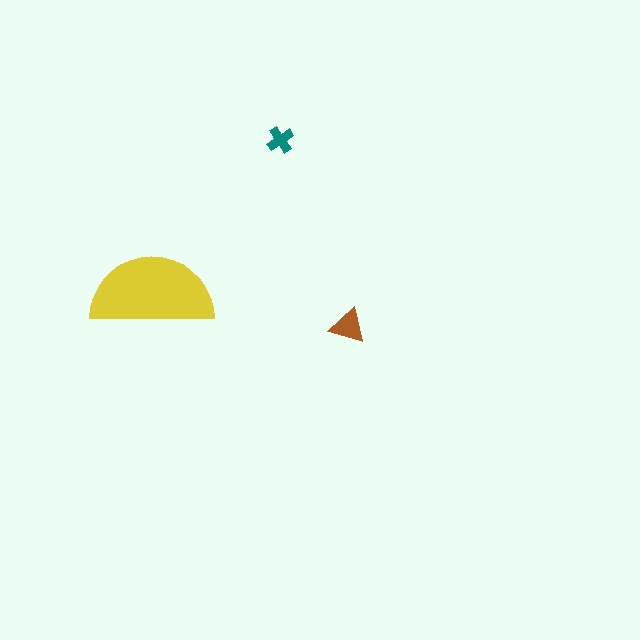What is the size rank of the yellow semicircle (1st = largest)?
1st.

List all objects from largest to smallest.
The yellow semicircle, the brown triangle, the teal cross.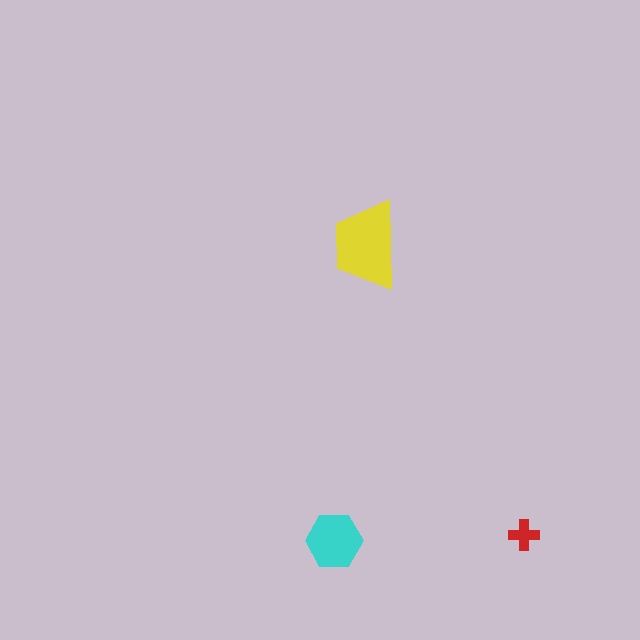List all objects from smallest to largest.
The red cross, the cyan hexagon, the yellow trapezoid.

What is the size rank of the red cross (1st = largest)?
3rd.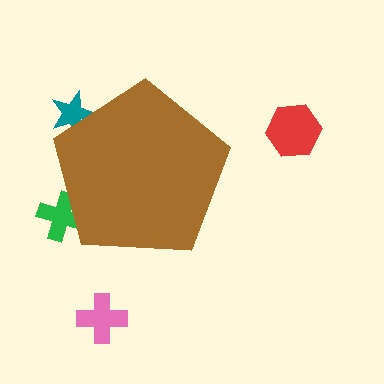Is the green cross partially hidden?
Yes, the green cross is partially hidden behind the brown pentagon.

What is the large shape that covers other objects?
A brown pentagon.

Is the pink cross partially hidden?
No, the pink cross is fully visible.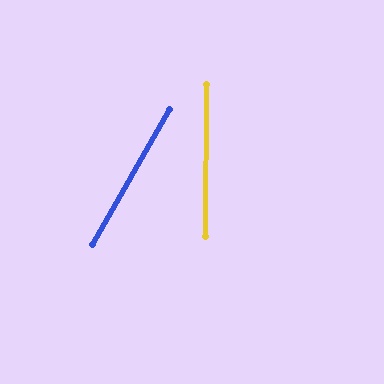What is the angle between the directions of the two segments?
Approximately 29 degrees.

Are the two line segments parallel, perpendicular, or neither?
Neither parallel nor perpendicular — they differ by about 29°.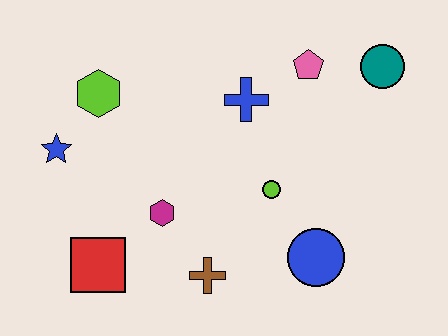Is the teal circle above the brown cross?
Yes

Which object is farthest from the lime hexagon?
The teal circle is farthest from the lime hexagon.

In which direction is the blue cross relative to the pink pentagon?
The blue cross is to the left of the pink pentagon.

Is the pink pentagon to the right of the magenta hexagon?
Yes